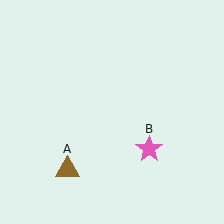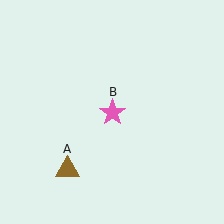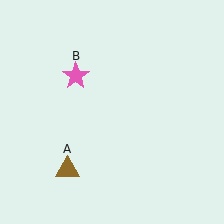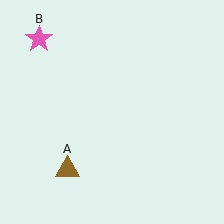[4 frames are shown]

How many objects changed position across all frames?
1 object changed position: pink star (object B).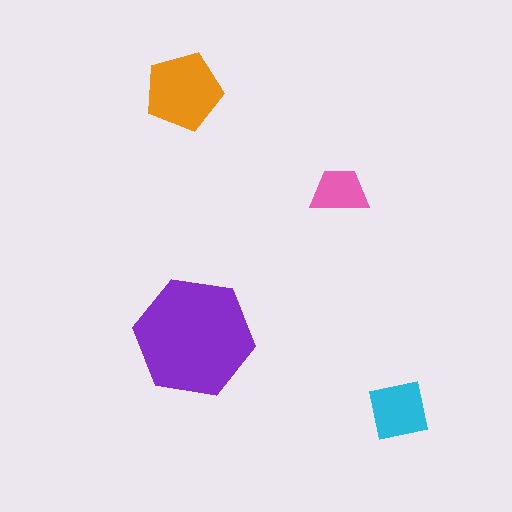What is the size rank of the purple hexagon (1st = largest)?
1st.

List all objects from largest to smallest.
The purple hexagon, the orange pentagon, the cyan square, the pink trapezoid.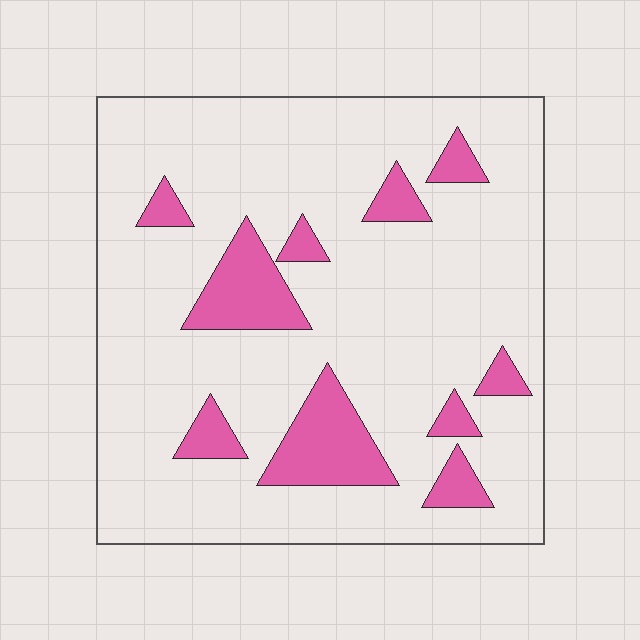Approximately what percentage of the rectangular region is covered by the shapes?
Approximately 15%.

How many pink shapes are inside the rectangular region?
10.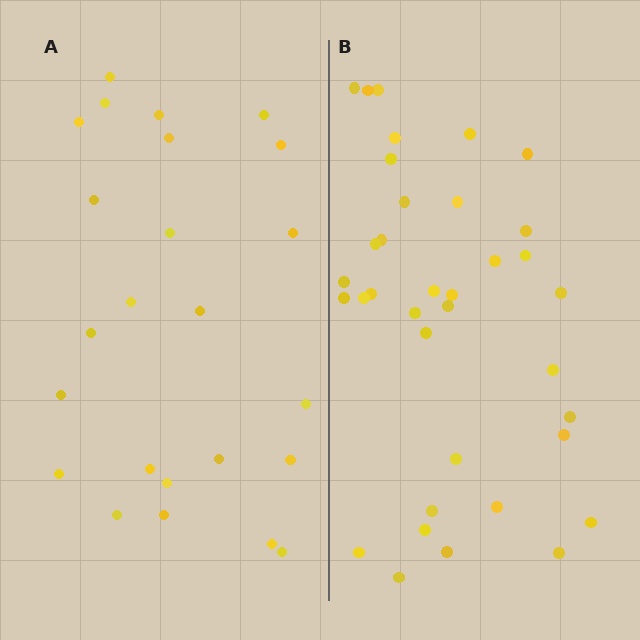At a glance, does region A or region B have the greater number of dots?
Region B (the right region) has more dots.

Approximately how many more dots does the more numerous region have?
Region B has roughly 12 or so more dots than region A.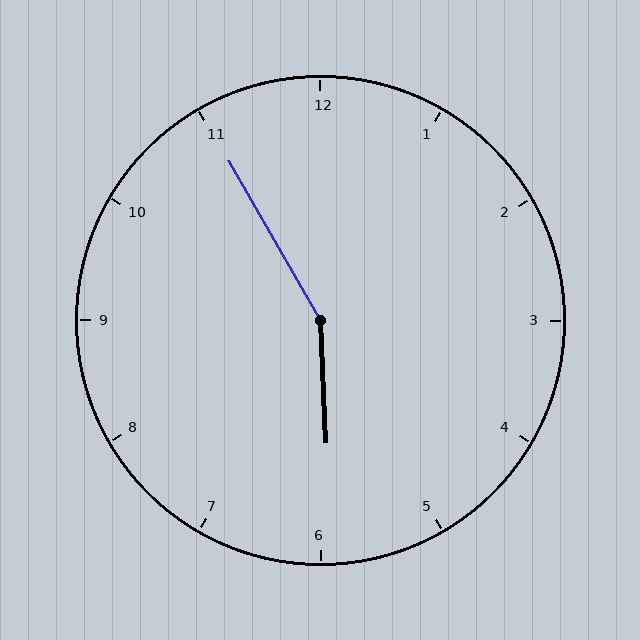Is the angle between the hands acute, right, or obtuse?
It is obtuse.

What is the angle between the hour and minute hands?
Approximately 152 degrees.